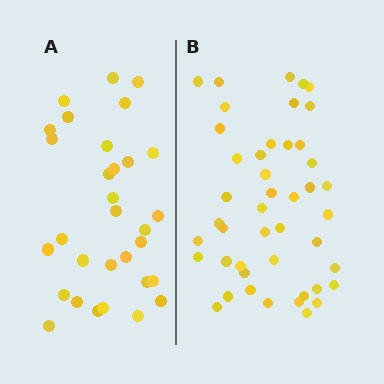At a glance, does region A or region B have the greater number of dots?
Region B (the right region) has more dots.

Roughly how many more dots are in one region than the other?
Region B has approximately 15 more dots than region A.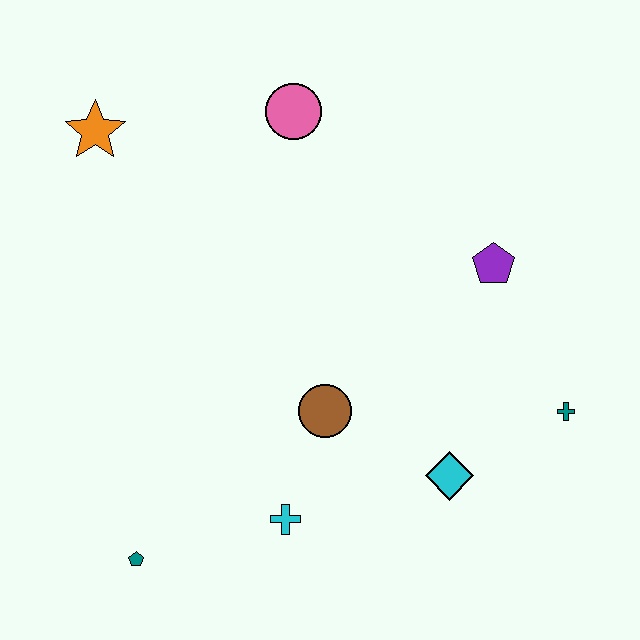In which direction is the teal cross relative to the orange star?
The teal cross is to the right of the orange star.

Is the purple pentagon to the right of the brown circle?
Yes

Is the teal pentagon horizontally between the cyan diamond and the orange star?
Yes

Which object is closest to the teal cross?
The cyan diamond is closest to the teal cross.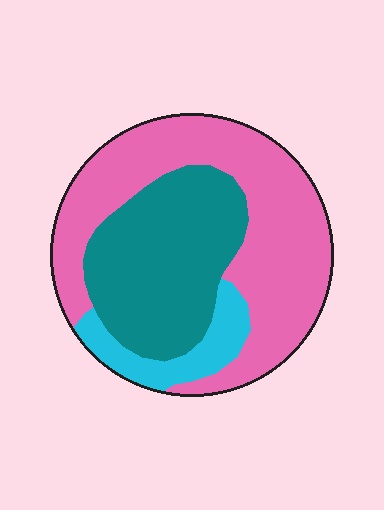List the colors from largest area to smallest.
From largest to smallest: pink, teal, cyan.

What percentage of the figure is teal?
Teal covers around 35% of the figure.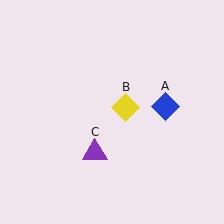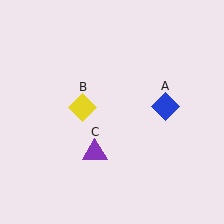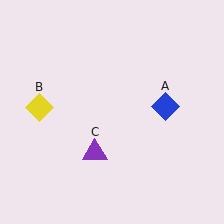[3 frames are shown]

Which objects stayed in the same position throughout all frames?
Blue diamond (object A) and purple triangle (object C) remained stationary.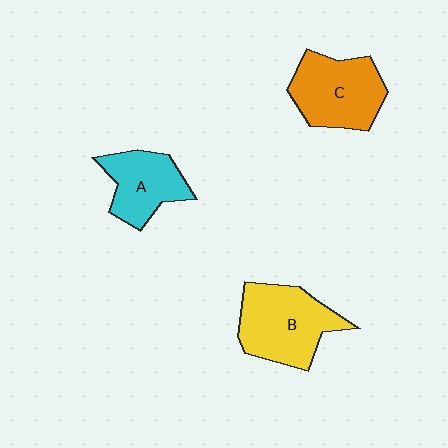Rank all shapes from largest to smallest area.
From largest to smallest: B (yellow), C (orange), A (cyan).